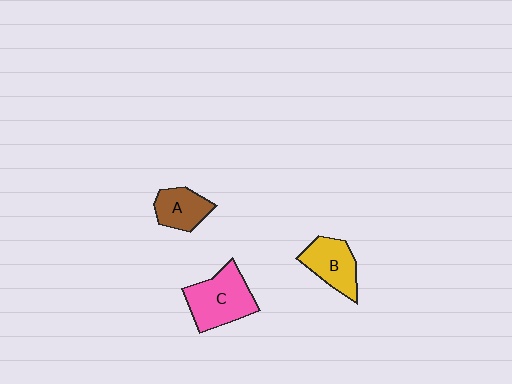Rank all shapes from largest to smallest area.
From largest to smallest: C (pink), B (yellow), A (brown).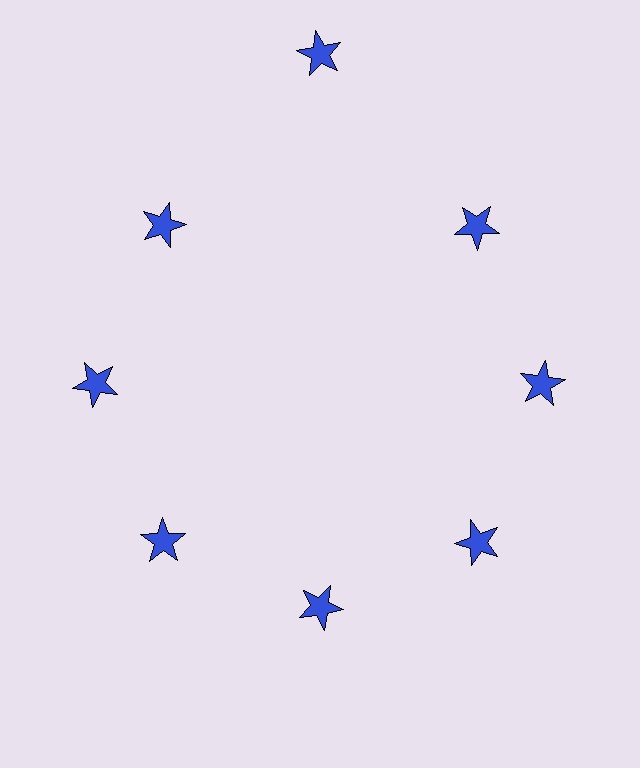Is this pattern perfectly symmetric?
No. The 8 blue stars are arranged in a ring, but one element near the 12 o'clock position is pushed outward from the center, breaking the 8-fold rotational symmetry.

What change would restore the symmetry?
The symmetry would be restored by moving it inward, back onto the ring so that all 8 stars sit at equal angles and equal distance from the center.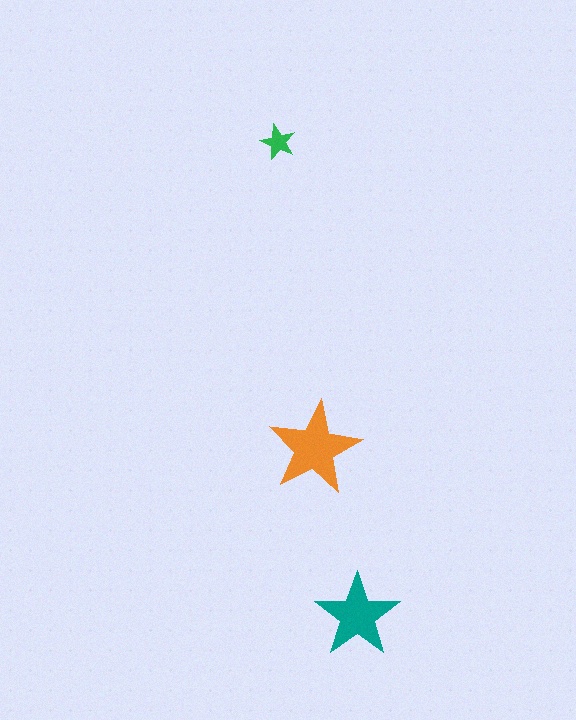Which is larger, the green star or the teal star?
The teal one.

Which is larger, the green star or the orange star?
The orange one.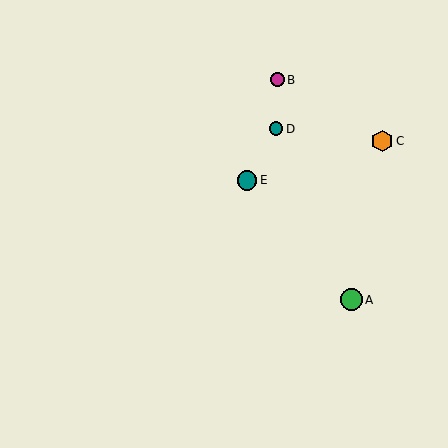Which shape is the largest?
The green circle (labeled A) is the largest.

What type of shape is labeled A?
Shape A is a green circle.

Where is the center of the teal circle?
The center of the teal circle is at (247, 180).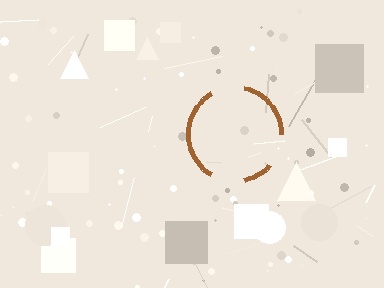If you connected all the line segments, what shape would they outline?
They would outline a circle.